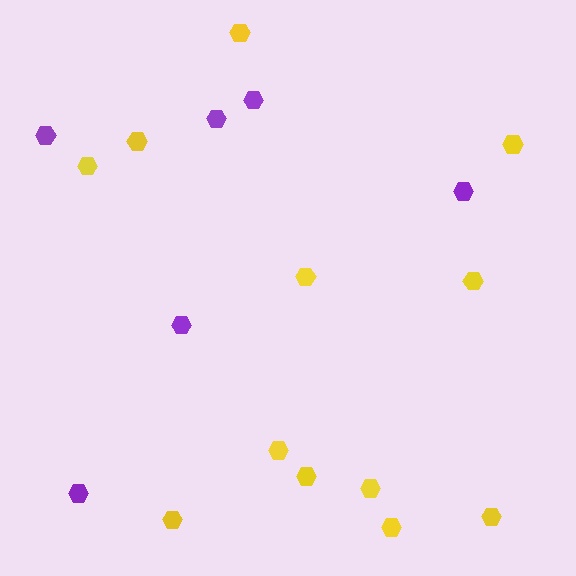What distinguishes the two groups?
There are 2 groups: one group of purple hexagons (6) and one group of yellow hexagons (12).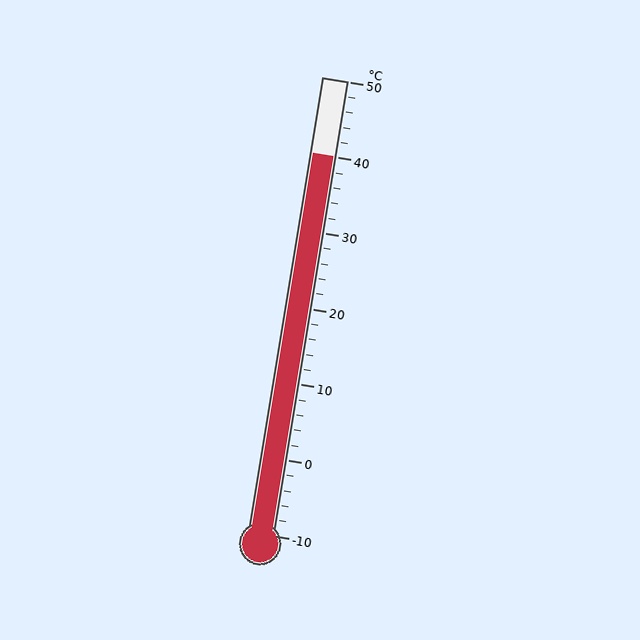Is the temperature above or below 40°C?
The temperature is at 40°C.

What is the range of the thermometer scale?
The thermometer scale ranges from -10°C to 50°C.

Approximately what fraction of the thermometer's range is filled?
The thermometer is filled to approximately 85% of its range.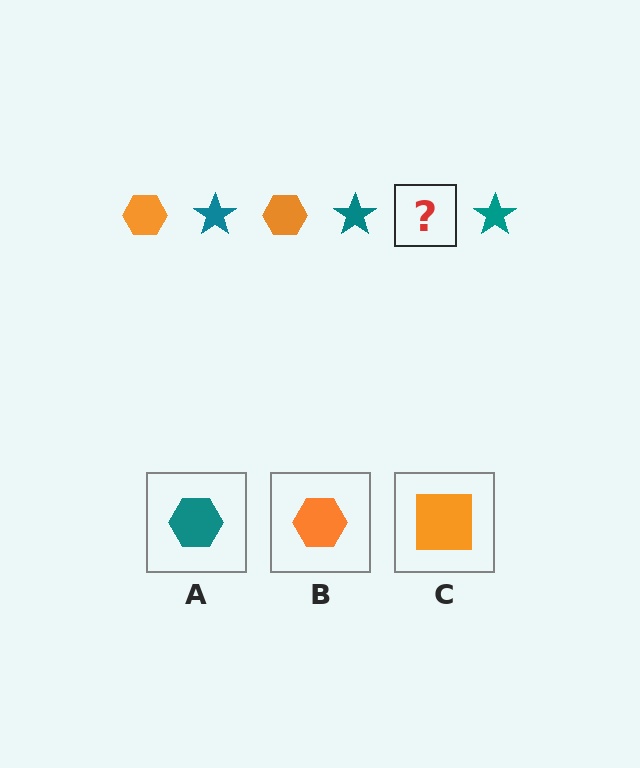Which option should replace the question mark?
Option B.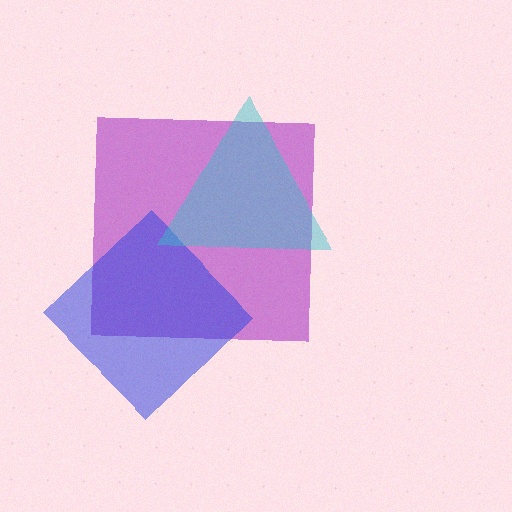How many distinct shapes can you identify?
There are 3 distinct shapes: a purple square, a blue diamond, a cyan triangle.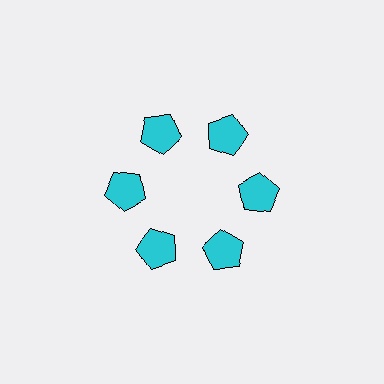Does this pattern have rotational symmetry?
Yes, this pattern has 6-fold rotational symmetry. It looks the same after rotating 60 degrees around the center.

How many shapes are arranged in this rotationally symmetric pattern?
There are 6 shapes, arranged in 6 groups of 1.